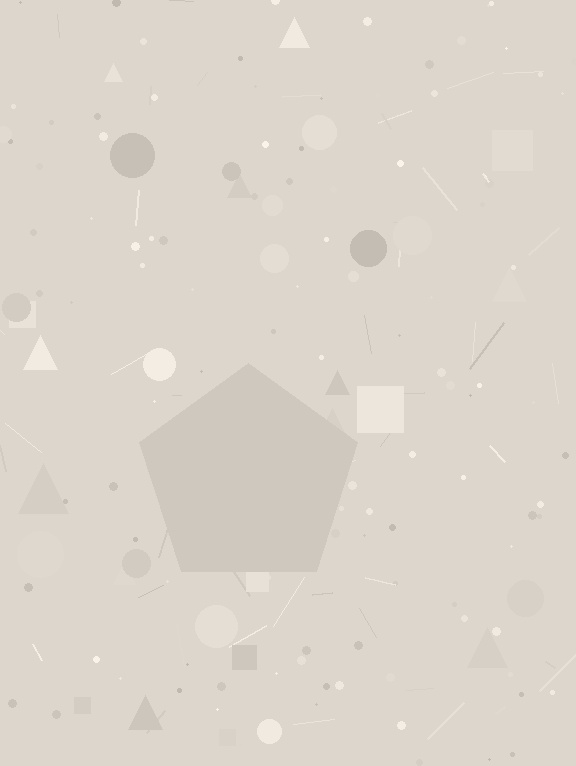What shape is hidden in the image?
A pentagon is hidden in the image.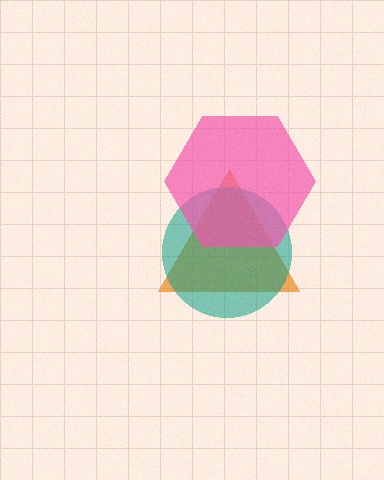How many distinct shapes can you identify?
There are 3 distinct shapes: an orange triangle, a teal circle, a pink hexagon.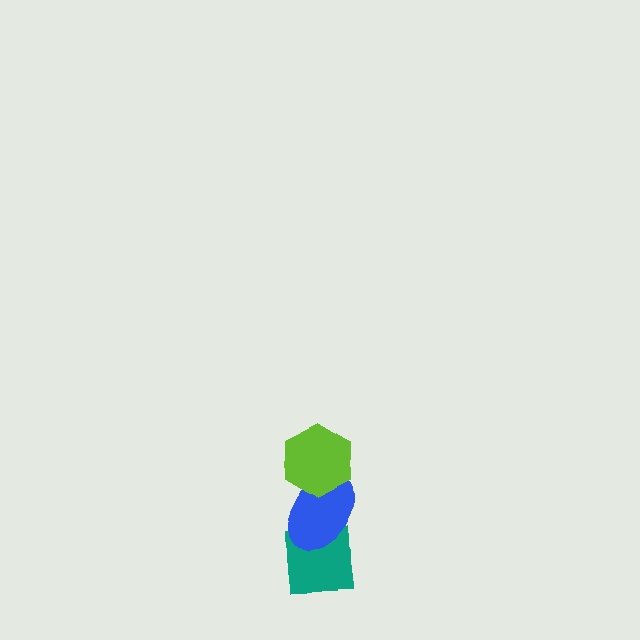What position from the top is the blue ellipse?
The blue ellipse is 2nd from the top.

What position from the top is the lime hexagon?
The lime hexagon is 1st from the top.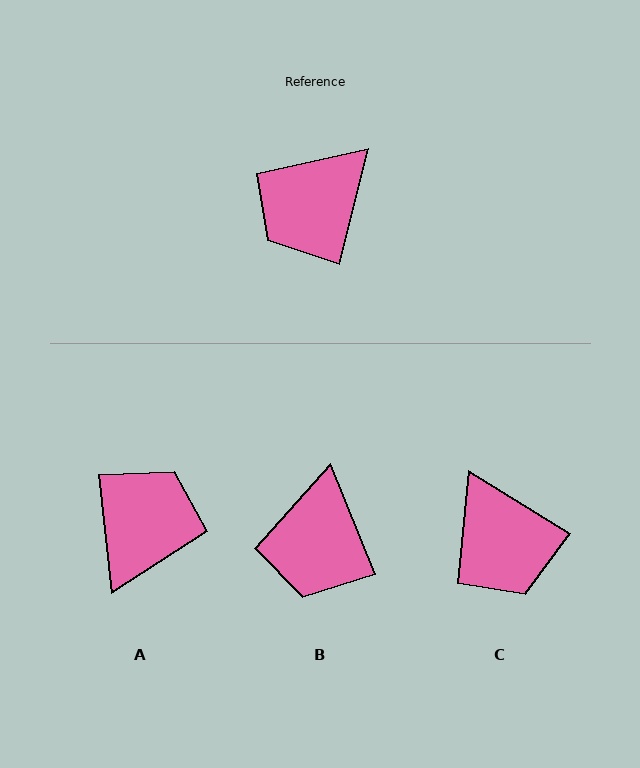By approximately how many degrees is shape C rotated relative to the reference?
Approximately 72 degrees counter-clockwise.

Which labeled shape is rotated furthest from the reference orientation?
A, about 160 degrees away.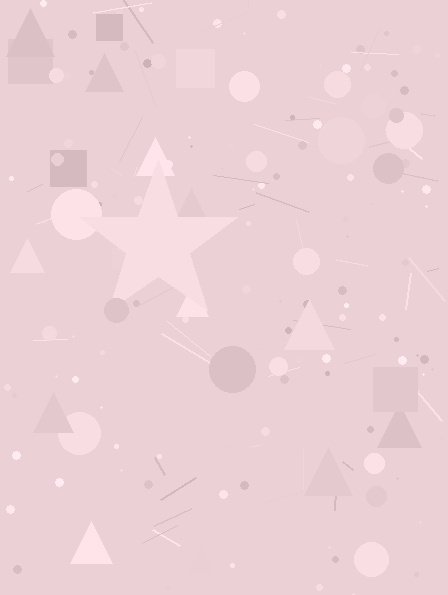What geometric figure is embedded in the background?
A star is embedded in the background.